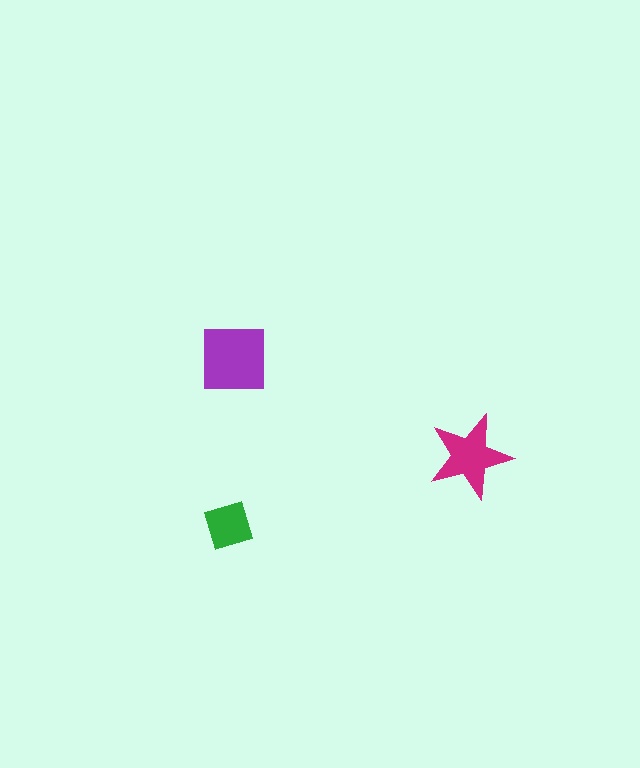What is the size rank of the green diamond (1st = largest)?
3rd.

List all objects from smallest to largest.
The green diamond, the magenta star, the purple square.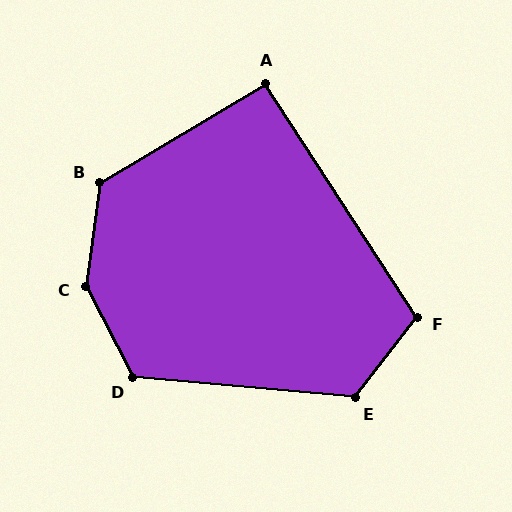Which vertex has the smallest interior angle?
A, at approximately 92 degrees.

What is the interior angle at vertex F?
Approximately 109 degrees (obtuse).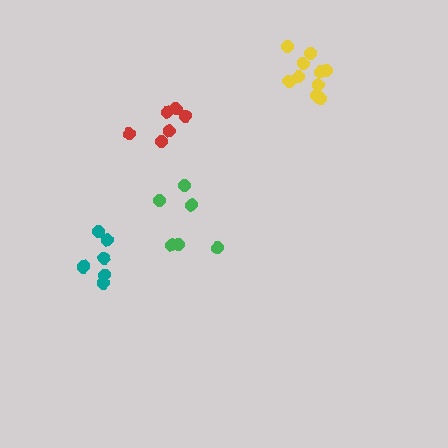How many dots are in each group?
Group 1: 6 dots, Group 2: 10 dots, Group 3: 6 dots, Group 4: 6 dots (28 total).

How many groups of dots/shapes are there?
There are 4 groups.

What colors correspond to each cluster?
The clusters are colored: green, yellow, red, teal.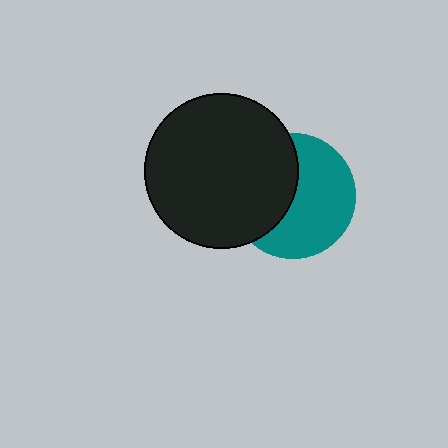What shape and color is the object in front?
The object in front is a black circle.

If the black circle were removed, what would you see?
You would see the complete teal circle.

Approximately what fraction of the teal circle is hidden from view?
Roughly 43% of the teal circle is hidden behind the black circle.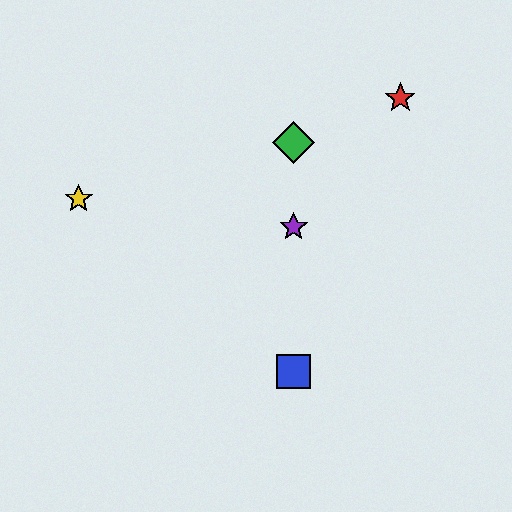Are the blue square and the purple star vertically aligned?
Yes, both are at x≈294.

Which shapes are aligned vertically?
The blue square, the green diamond, the purple star are aligned vertically.